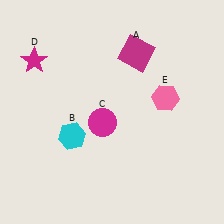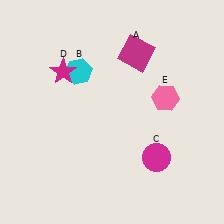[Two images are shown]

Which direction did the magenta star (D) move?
The magenta star (D) moved right.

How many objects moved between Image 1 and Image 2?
3 objects moved between the two images.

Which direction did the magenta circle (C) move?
The magenta circle (C) moved right.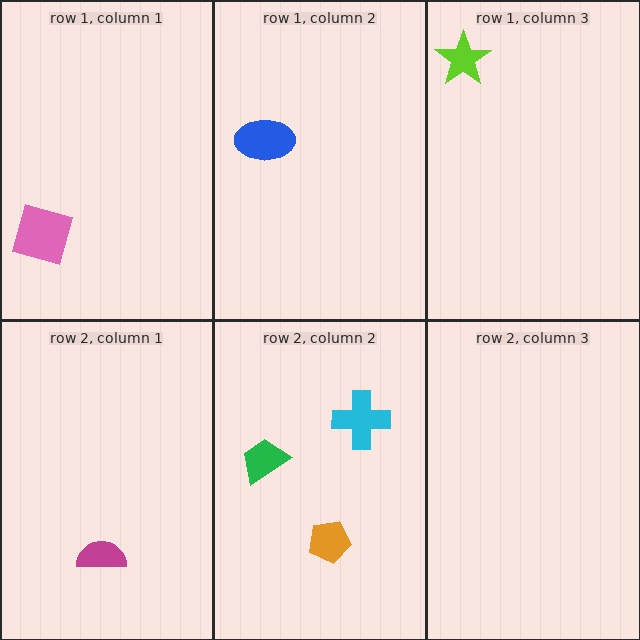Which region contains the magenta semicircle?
The row 2, column 1 region.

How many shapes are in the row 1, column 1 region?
1.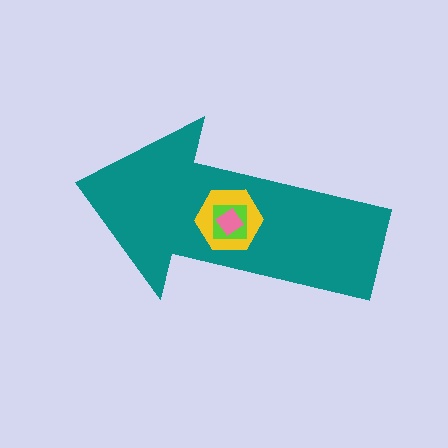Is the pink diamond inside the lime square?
Yes.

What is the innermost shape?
The pink diamond.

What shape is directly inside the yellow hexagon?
The lime square.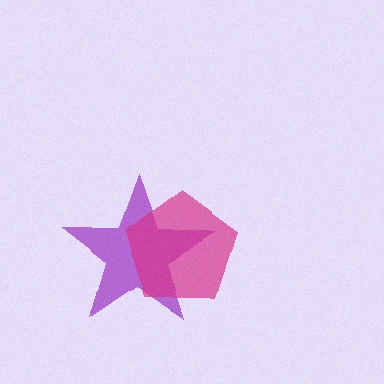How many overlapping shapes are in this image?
There are 2 overlapping shapes in the image.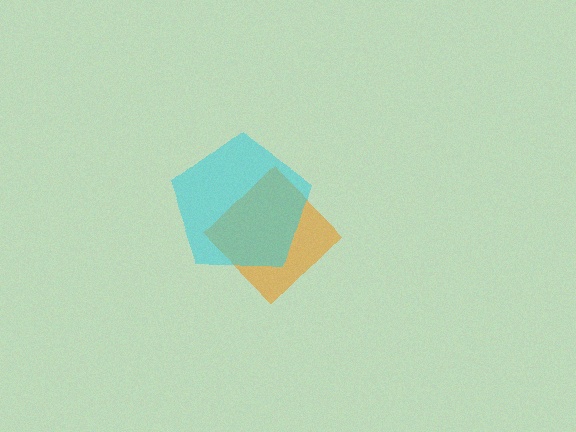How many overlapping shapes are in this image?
There are 2 overlapping shapes in the image.